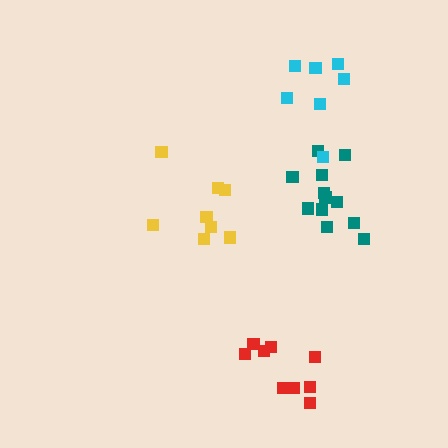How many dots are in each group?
Group 1: 12 dots, Group 2: 9 dots, Group 3: 7 dots, Group 4: 8 dots (36 total).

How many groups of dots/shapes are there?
There are 4 groups.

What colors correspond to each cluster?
The clusters are colored: teal, red, cyan, yellow.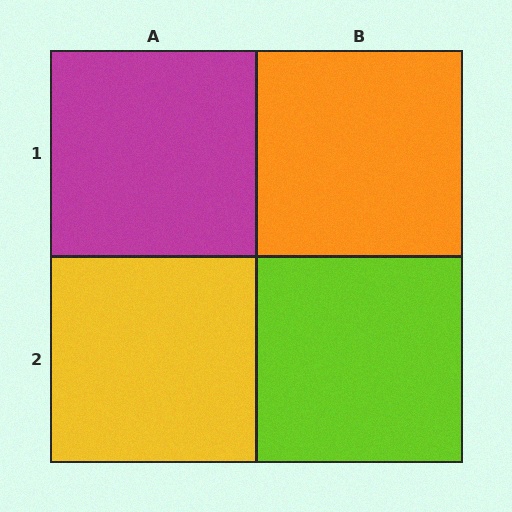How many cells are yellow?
1 cell is yellow.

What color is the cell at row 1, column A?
Magenta.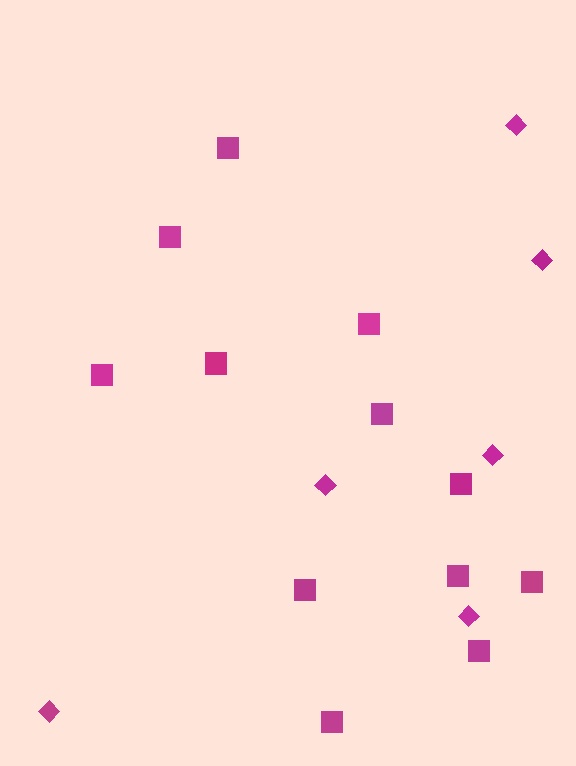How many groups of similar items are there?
There are 2 groups: one group of squares (12) and one group of diamonds (6).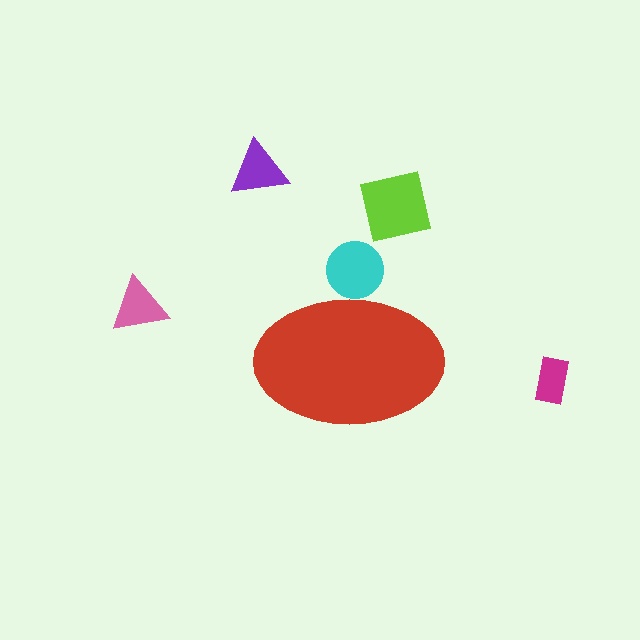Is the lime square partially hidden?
No, the lime square is fully visible.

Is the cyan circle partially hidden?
Yes, the cyan circle is partially hidden behind the red ellipse.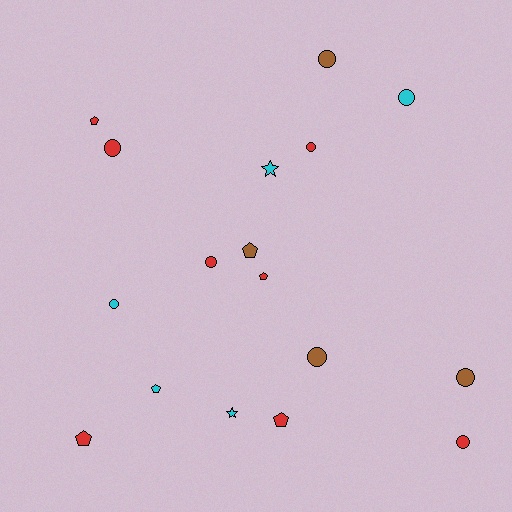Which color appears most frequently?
Red, with 8 objects.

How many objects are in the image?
There are 17 objects.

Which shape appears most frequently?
Circle, with 9 objects.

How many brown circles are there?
There are 3 brown circles.